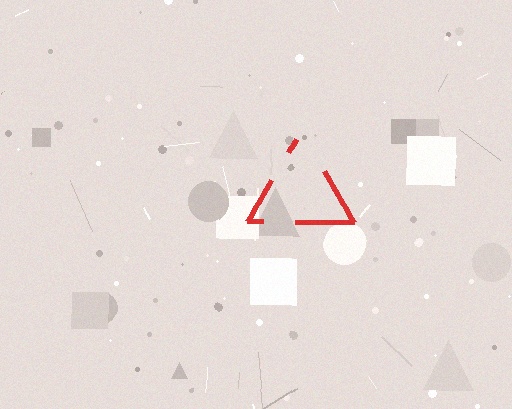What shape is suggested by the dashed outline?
The dashed outline suggests a triangle.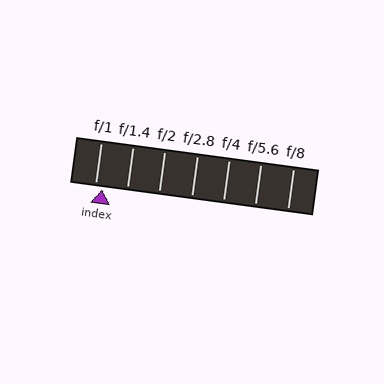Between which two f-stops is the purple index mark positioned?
The index mark is between f/1 and f/1.4.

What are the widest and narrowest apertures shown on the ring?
The widest aperture shown is f/1 and the narrowest is f/8.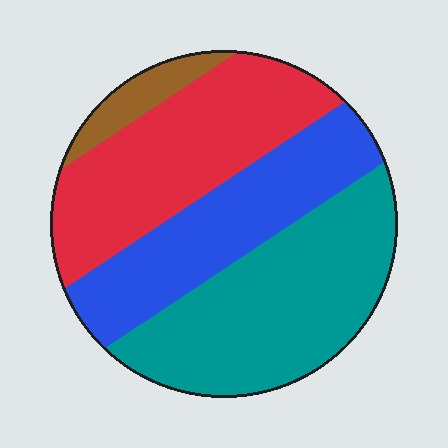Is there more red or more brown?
Red.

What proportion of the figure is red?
Red covers 31% of the figure.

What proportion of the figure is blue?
Blue takes up between a quarter and a half of the figure.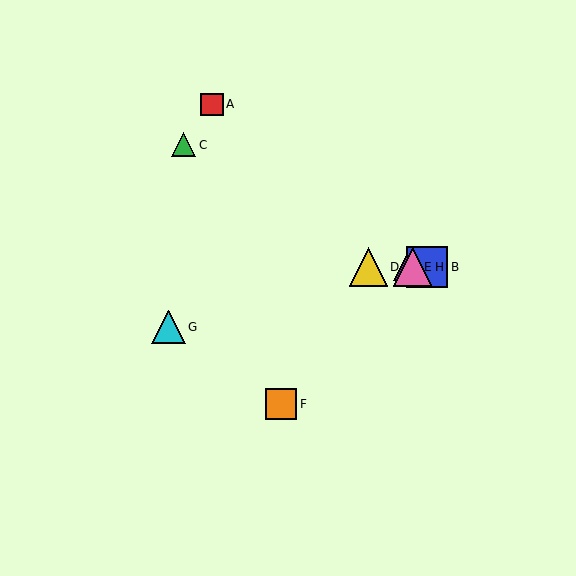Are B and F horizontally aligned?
No, B is at y≈267 and F is at y≈404.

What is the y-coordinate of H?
Object H is at y≈267.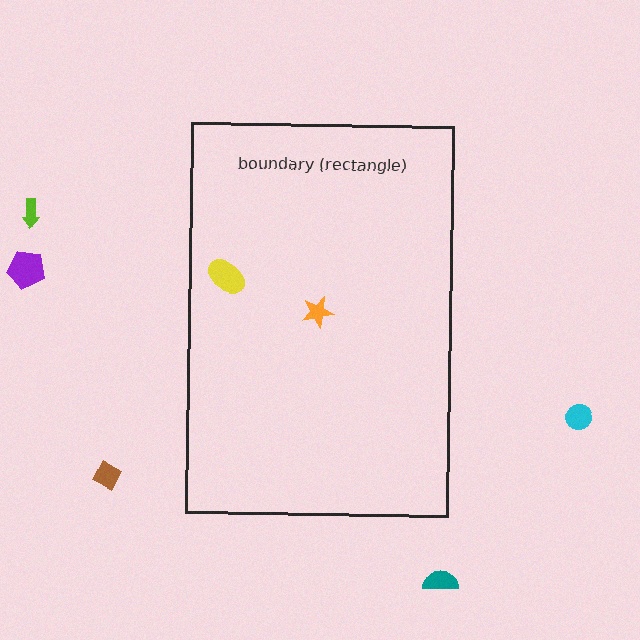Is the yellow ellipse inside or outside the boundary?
Inside.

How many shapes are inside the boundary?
2 inside, 5 outside.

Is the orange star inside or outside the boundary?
Inside.